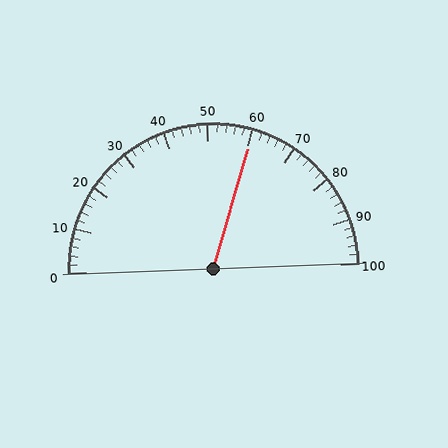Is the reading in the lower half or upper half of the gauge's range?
The reading is in the upper half of the range (0 to 100).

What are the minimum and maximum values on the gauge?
The gauge ranges from 0 to 100.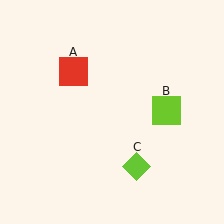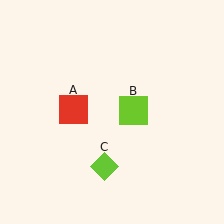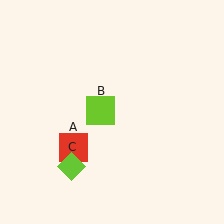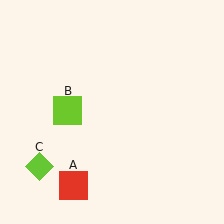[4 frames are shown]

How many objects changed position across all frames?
3 objects changed position: red square (object A), lime square (object B), lime diamond (object C).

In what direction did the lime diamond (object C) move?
The lime diamond (object C) moved left.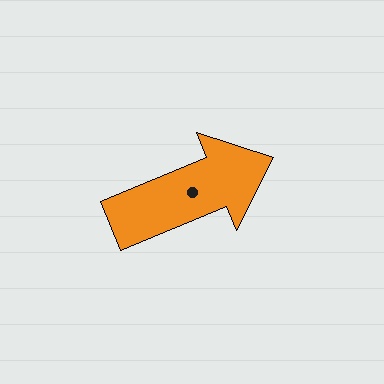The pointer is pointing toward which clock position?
Roughly 2 o'clock.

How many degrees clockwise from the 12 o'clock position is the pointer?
Approximately 67 degrees.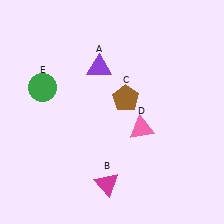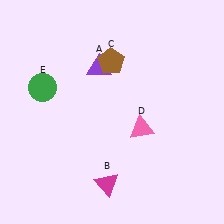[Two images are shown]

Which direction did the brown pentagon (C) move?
The brown pentagon (C) moved up.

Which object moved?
The brown pentagon (C) moved up.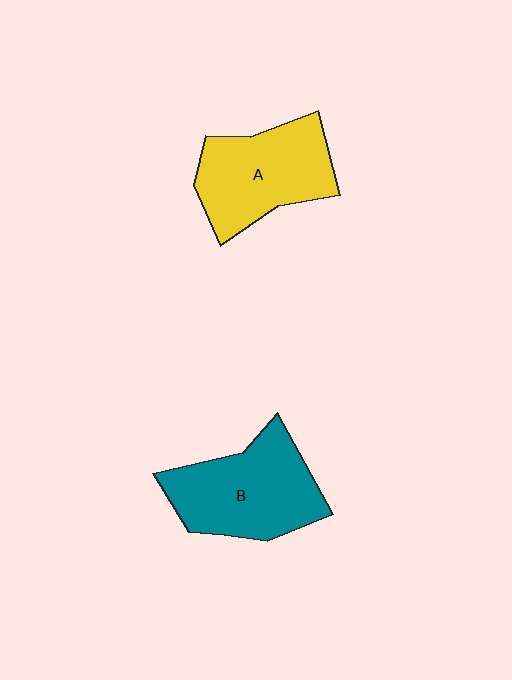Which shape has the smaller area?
Shape A (yellow).